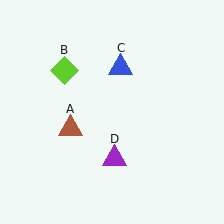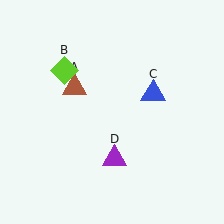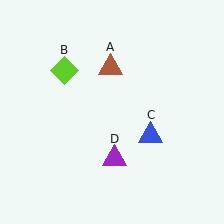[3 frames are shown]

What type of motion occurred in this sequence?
The brown triangle (object A), blue triangle (object C) rotated clockwise around the center of the scene.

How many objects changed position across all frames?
2 objects changed position: brown triangle (object A), blue triangle (object C).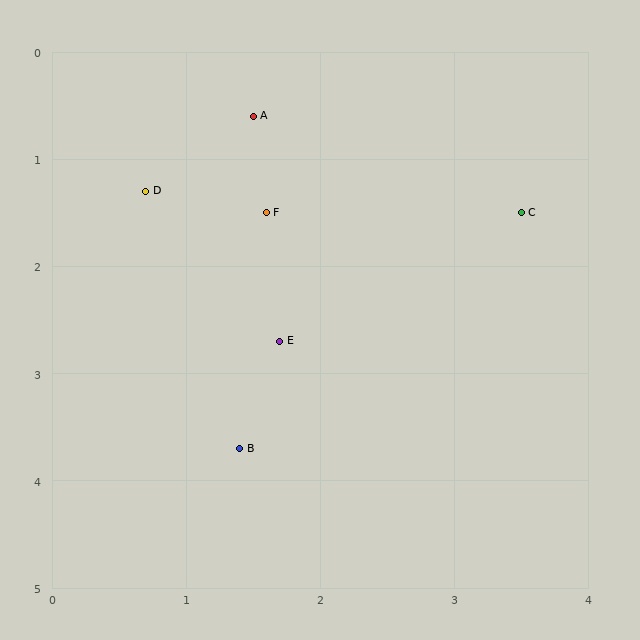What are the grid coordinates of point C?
Point C is at approximately (3.5, 1.5).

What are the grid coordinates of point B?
Point B is at approximately (1.4, 3.7).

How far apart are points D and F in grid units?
Points D and F are about 0.9 grid units apart.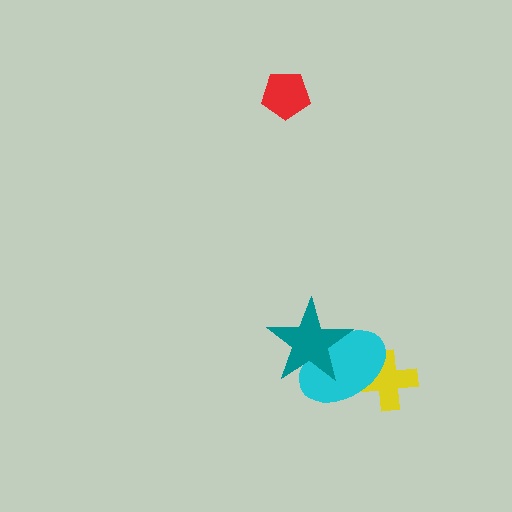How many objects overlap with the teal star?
1 object overlaps with the teal star.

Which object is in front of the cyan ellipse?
The teal star is in front of the cyan ellipse.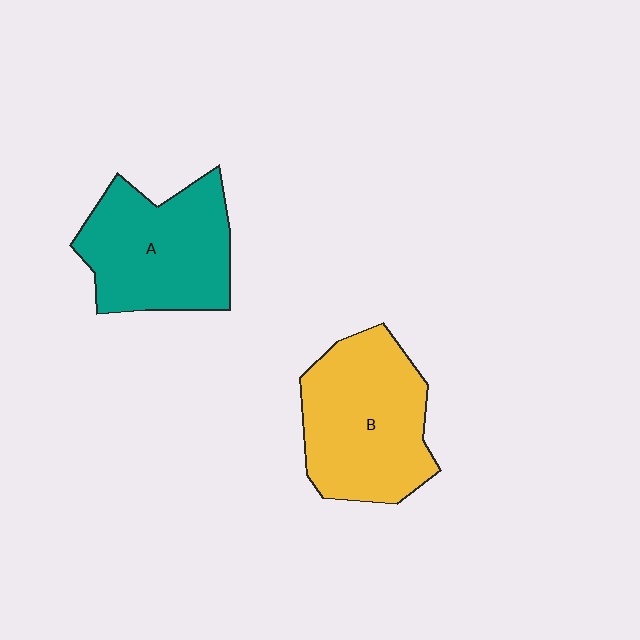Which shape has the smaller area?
Shape A (teal).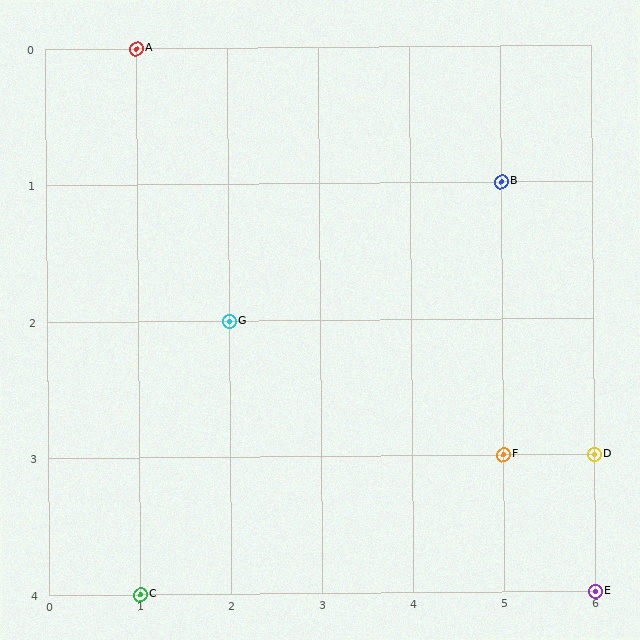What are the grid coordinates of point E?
Point E is at grid coordinates (6, 4).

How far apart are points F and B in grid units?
Points F and B are 2 rows apart.